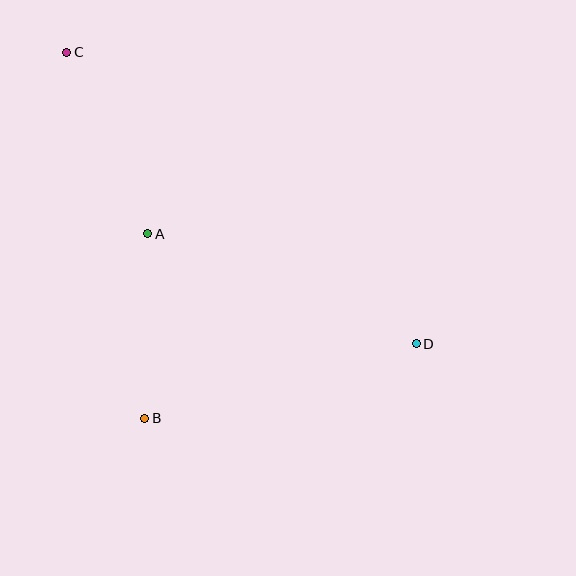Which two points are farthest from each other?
Points C and D are farthest from each other.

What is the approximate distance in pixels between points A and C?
The distance between A and C is approximately 199 pixels.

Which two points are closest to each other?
Points A and B are closest to each other.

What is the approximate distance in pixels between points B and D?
The distance between B and D is approximately 282 pixels.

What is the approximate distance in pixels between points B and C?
The distance between B and C is approximately 374 pixels.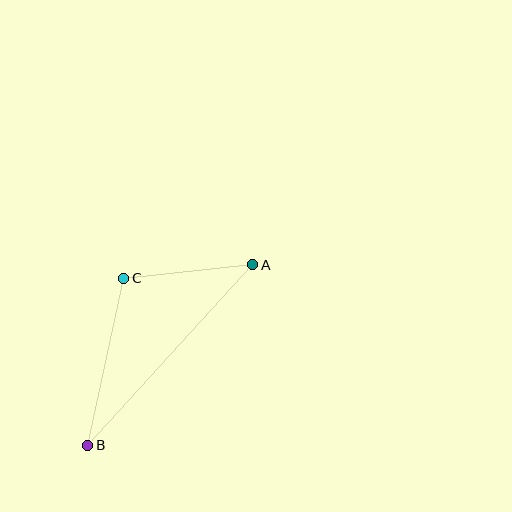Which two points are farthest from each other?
Points A and B are farthest from each other.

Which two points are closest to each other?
Points A and C are closest to each other.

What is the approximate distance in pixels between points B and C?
The distance between B and C is approximately 171 pixels.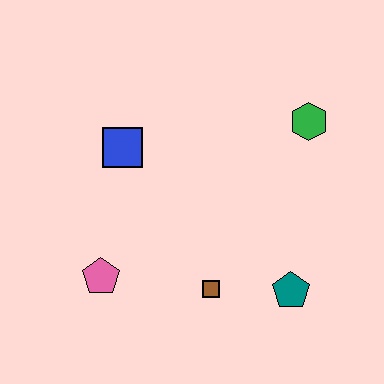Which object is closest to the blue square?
The pink pentagon is closest to the blue square.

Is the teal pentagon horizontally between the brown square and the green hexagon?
Yes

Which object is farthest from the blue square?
The teal pentagon is farthest from the blue square.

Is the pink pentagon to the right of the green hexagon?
No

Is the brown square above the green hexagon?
No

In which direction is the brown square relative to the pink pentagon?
The brown square is to the right of the pink pentagon.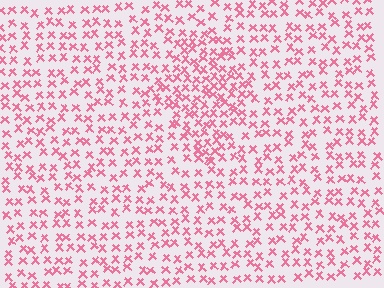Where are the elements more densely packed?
The elements are more densely packed inside the diamond boundary.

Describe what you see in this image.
The image contains small pink elements arranged at two different densities. A diamond-shaped region is visible where the elements are more densely packed than the surrounding area.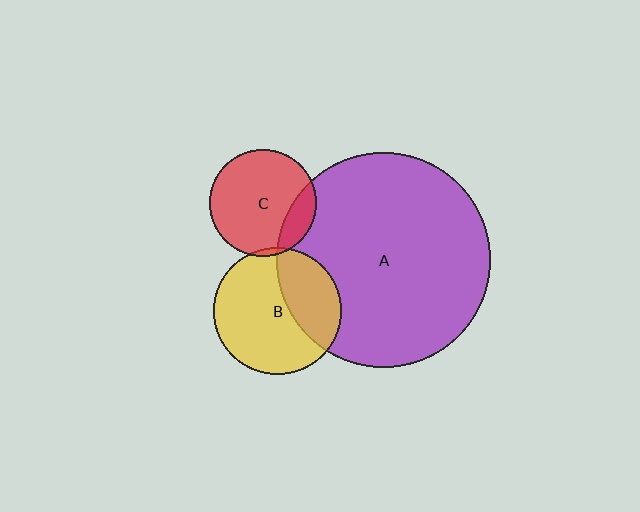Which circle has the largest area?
Circle A (purple).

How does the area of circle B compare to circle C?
Approximately 1.4 times.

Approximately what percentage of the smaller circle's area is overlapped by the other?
Approximately 20%.